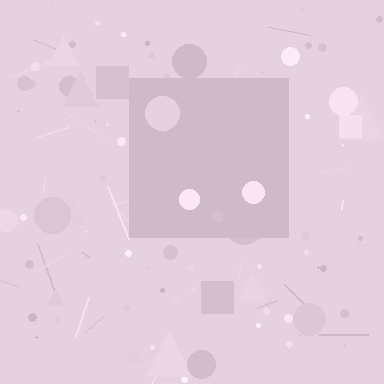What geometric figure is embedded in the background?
A square is embedded in the background.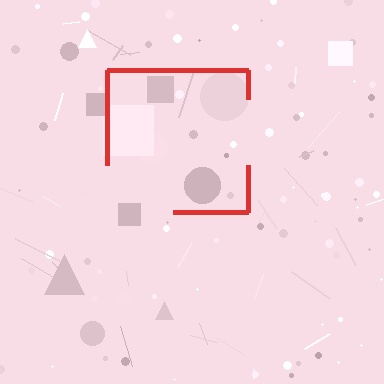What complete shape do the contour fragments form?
The contour fragments form a square.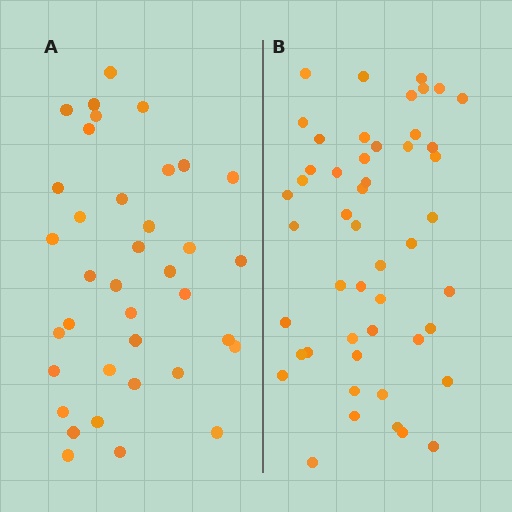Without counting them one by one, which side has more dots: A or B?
Region B (the right region) has more dots.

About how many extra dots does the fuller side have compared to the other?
Region B has roughly 12 or so more dots than region A.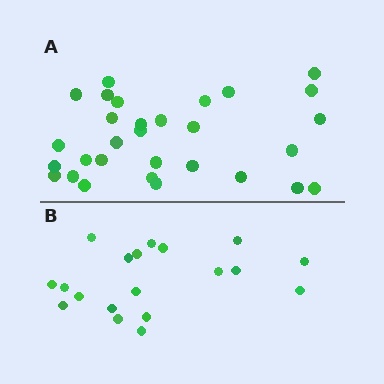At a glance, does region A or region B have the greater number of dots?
Region A (the top region) has more dots.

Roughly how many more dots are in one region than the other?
Region A has roughly 12 or so more dots than region B.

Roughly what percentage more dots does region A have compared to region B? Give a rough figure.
About 60% more.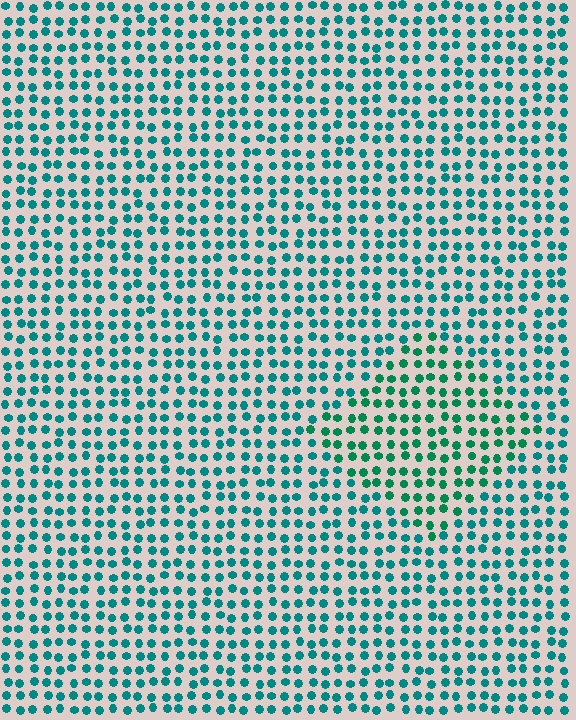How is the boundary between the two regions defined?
The boundary is defined purely by a slight shift in hue (about 23 degrees). Spacing, size, and orientation are identical on both sides.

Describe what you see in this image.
The image is filled with small teal elements in a uniform arrangement. A diamond-shaped region is visible where the elements are tinted to a slightly different hue, forming a subtle color boundary.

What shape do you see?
I see a diamond.